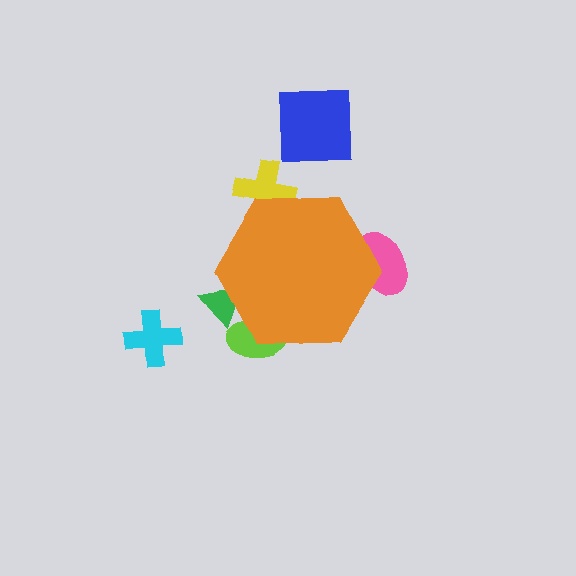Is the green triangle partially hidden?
Yes, the green triangle is partially hidden behind the orange hexagon.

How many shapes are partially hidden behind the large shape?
4 shapes are partially hidden.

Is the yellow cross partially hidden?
Yes, the yellow cross is partially hidden behind the orange hexagon.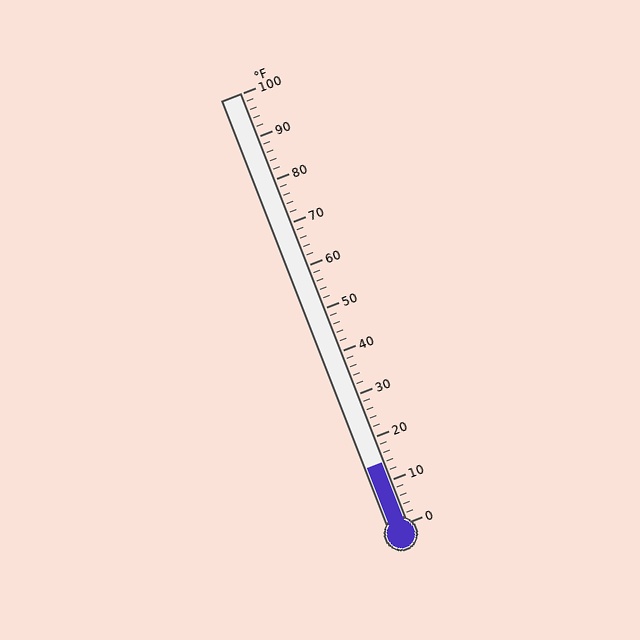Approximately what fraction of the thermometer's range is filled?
The thermometer is filled to approximately 15% of its range.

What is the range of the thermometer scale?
The thermometer scale ranges from 0°F to 100°F.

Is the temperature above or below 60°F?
The temperature is below 60°F.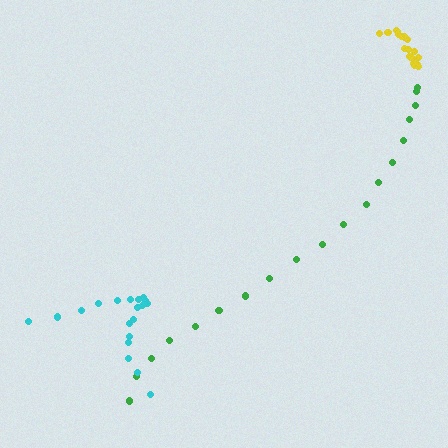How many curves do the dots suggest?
There are 3 distinct paths.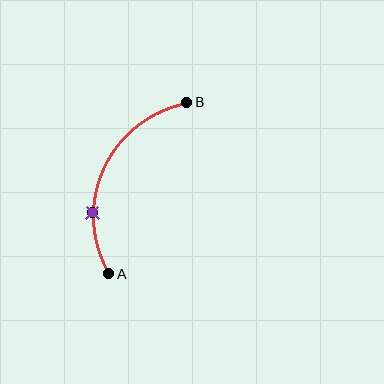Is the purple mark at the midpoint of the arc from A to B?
No. The purple mark lies on the arc but is closer to endpoint A. The arc midpoint would be at the point on the curve equidistant along the arc from both A and B.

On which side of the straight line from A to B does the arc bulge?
The arc bulges to the left of the straight line connecting A and B.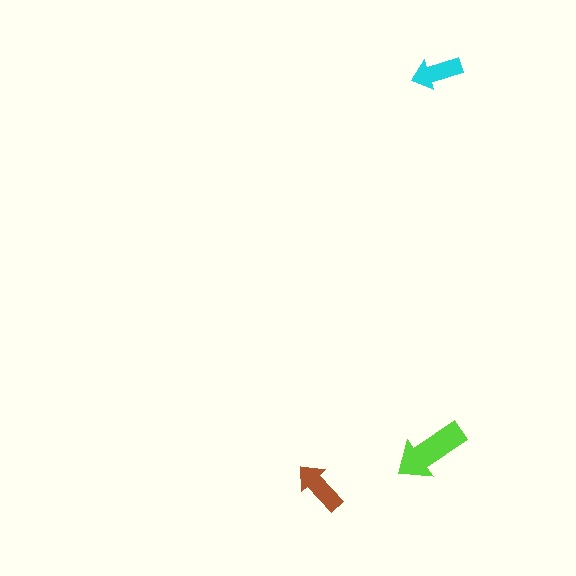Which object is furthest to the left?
The brown arrow is leftmost.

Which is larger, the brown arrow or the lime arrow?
The lime one.